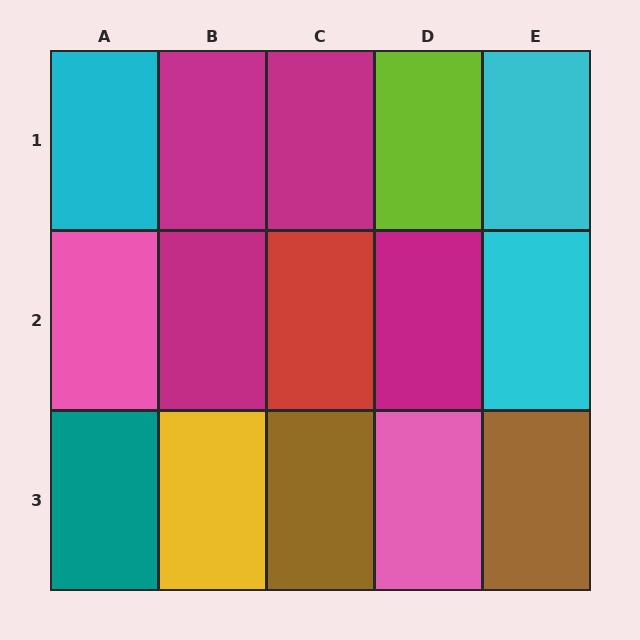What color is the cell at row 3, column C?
Brown.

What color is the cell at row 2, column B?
Magenta.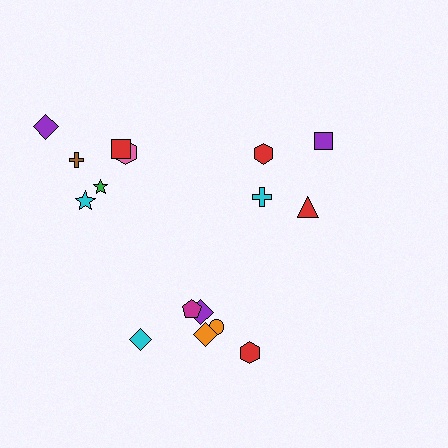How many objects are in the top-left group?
There are 6 objects.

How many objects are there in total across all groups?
There are 16 objects.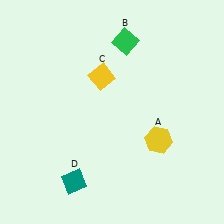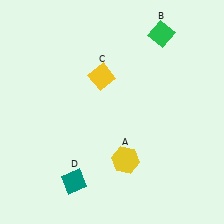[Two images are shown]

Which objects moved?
The objects that moved are: the yellow hexagon (A), the green diamond (B).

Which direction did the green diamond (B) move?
The green diamond (B) moved right.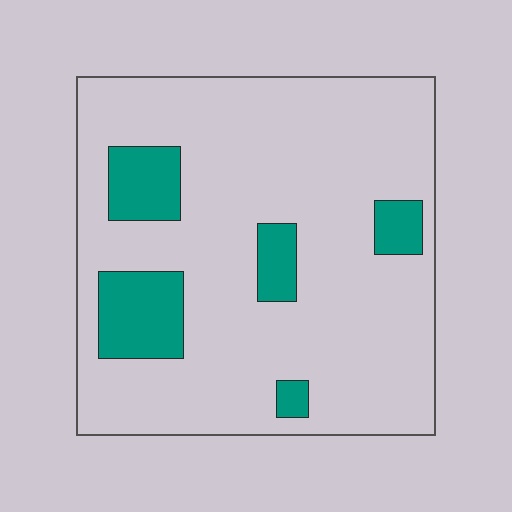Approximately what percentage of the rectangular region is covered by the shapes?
Approximately 15%.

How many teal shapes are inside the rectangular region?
5.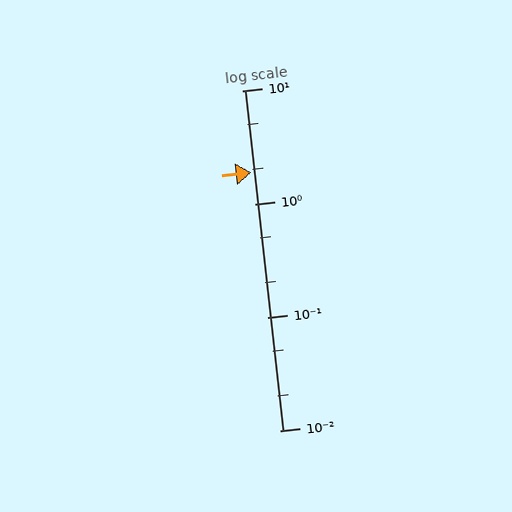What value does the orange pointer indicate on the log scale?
The pointer indicates approximately 1.9.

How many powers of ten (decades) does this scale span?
The scale spans 3 decades, from 0.01 to 10.